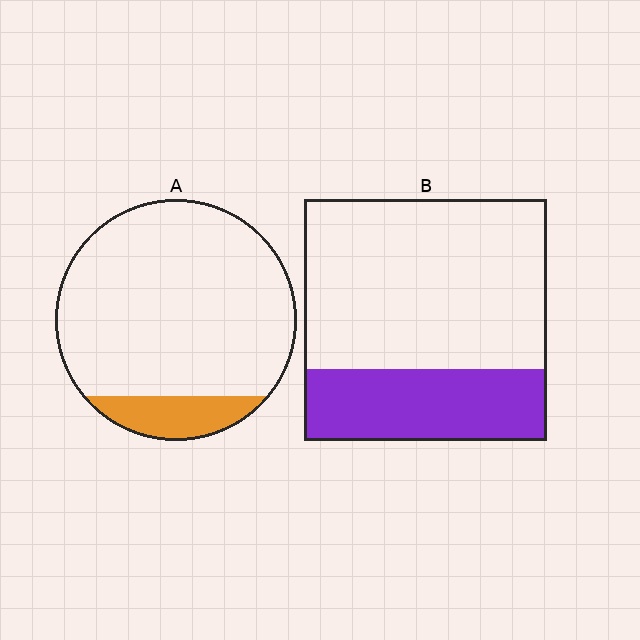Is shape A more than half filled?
No.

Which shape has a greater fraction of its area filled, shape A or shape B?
Shape B.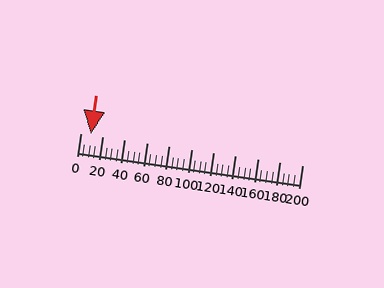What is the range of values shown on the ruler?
The ruler shows values from 0 to 200.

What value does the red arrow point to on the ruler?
The red arrow points to approximately 10.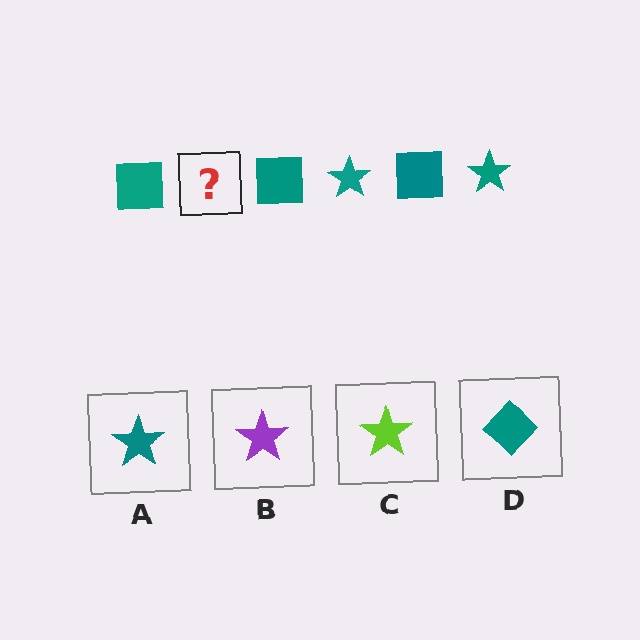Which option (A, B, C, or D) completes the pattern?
A.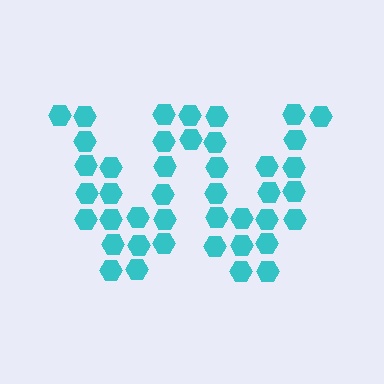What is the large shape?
The large shape is the letter W.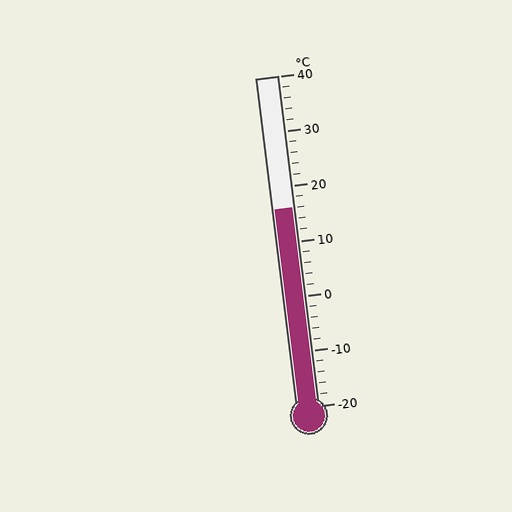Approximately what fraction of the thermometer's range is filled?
The thermometer is filled to approximately 60% of its range.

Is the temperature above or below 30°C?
The temperature is below 30°C.